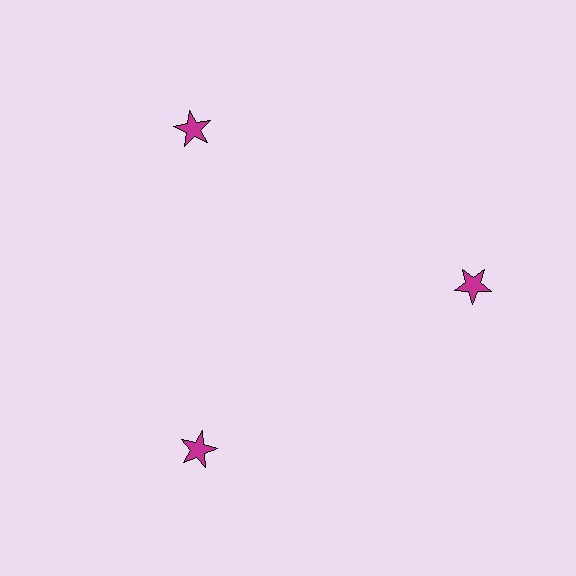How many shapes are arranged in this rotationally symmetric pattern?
There are 3 shapes, arranged in 3 groups of 1.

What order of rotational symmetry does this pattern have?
This pattern has 3-fold rotational symmetry.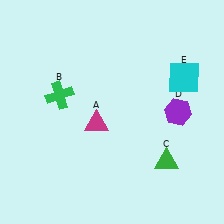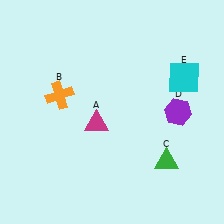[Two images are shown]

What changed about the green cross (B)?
In Image 1, B is green. In Image 2, it changed to orange.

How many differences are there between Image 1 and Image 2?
There is 1 difference between the two images.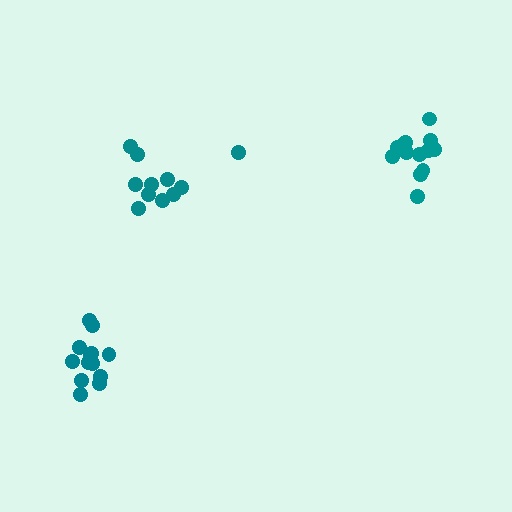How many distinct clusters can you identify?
There are 3 distinct clusters.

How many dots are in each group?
Group 1: 13 dots, Group 2: 13 dots, Group 3: 11 dots (37 total).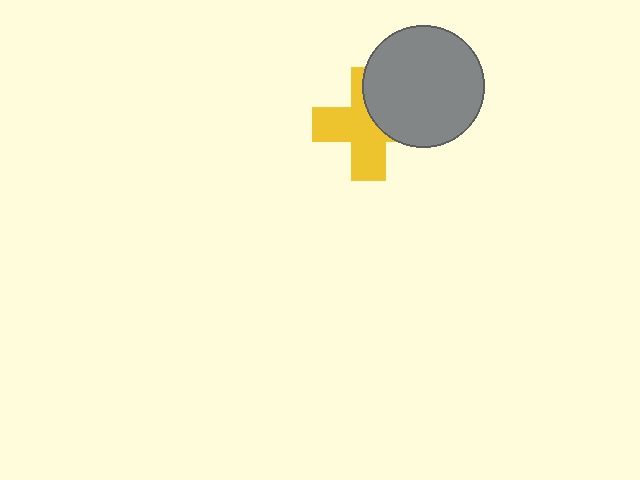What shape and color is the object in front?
The object in front is a gray circle.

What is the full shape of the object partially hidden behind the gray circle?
The partially hidden object is a yellow cross.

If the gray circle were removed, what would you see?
You would see the complete yellow cross.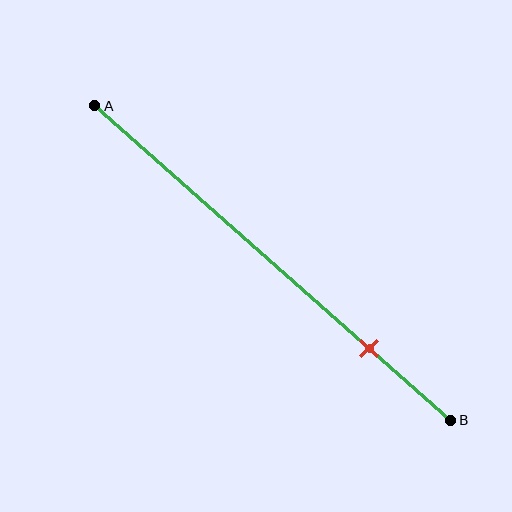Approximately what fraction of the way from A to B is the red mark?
The red mark is approximately 75% of the way from A to B.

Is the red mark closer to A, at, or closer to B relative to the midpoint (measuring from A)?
The red mark is closer to point B than the midpoint of segment AB.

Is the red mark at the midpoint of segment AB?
No, the mark is at about 75% from A, not at the 50% midpoint.